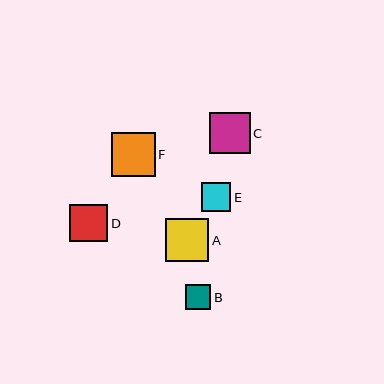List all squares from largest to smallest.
From largest to smallest: F, A, C, D, E, B.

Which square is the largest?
Square F is the largest with a size of approximately 44 pixels.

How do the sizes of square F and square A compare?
Square F and square A are approximately the same size.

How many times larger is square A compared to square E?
Square A is approximately 1.5 times the size of square E.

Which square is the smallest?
Square B is the smallest with a size of approximately 25 pixels.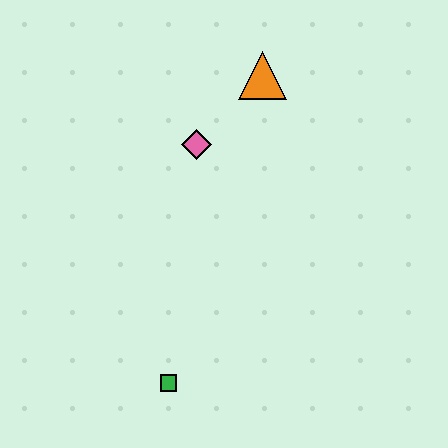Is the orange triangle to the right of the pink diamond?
Yes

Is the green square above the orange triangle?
No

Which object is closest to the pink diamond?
The orange triangle is closest to the pink diamond.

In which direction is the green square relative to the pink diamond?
The green square is below the pink diamond.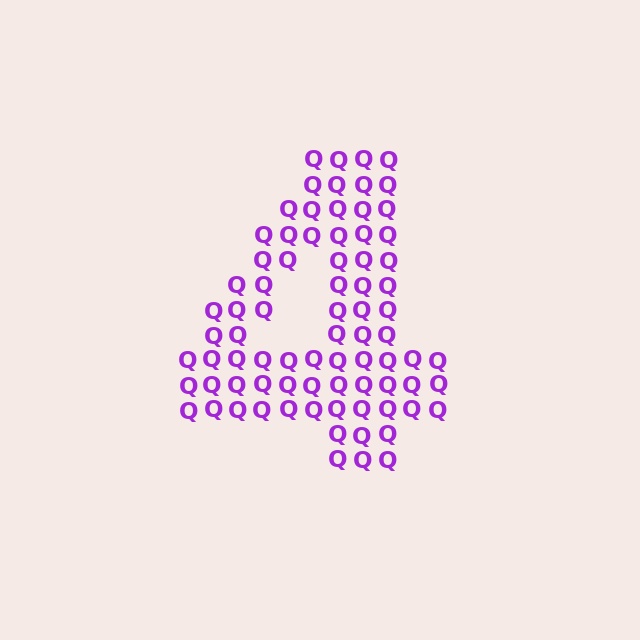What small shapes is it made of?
It is made of small letter Q's.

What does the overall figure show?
The overall figure shows the digit 4.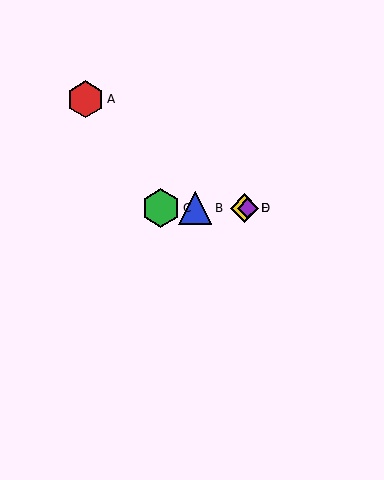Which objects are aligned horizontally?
Objects B, C, D, E are aligned horizontally.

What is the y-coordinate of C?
Object C is at y≈208.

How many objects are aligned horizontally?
4 objects (B, C, D, E) are aligned horizontally.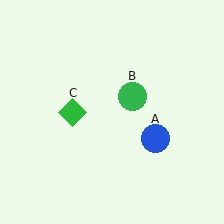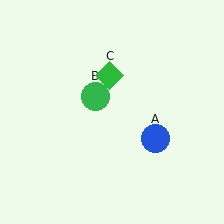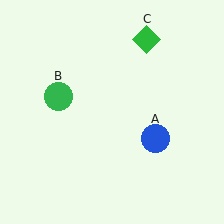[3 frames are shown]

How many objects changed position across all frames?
2 objects changed position: green circle (object B), green diamond (object C).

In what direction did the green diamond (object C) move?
The green diamond (object C) moved up and to the right.